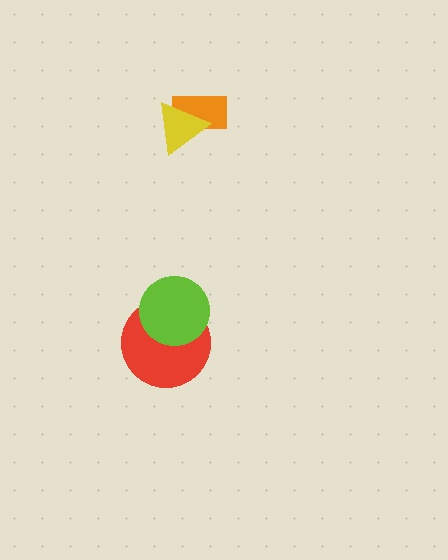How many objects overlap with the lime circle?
1 object overlaps with the lime circle.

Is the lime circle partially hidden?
No, no other shape covers it.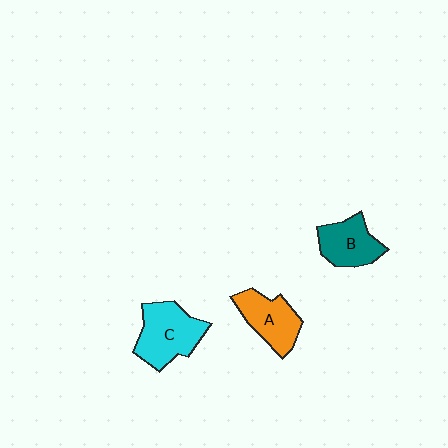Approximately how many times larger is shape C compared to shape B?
Approximately 1.3 times.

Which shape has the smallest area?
Shape B (teal).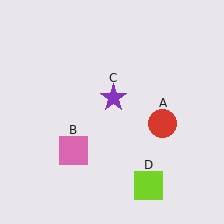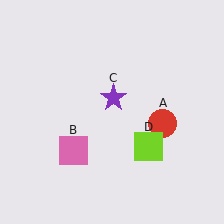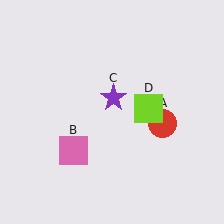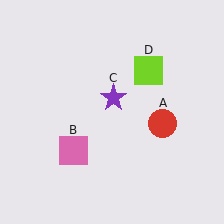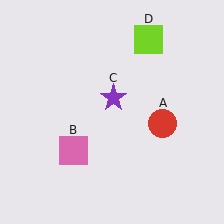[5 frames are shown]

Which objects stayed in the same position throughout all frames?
Red circle (object A) and pink square (object B) and purple star (object C) remained stationary.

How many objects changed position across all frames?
1 object changed position: lime square (object D).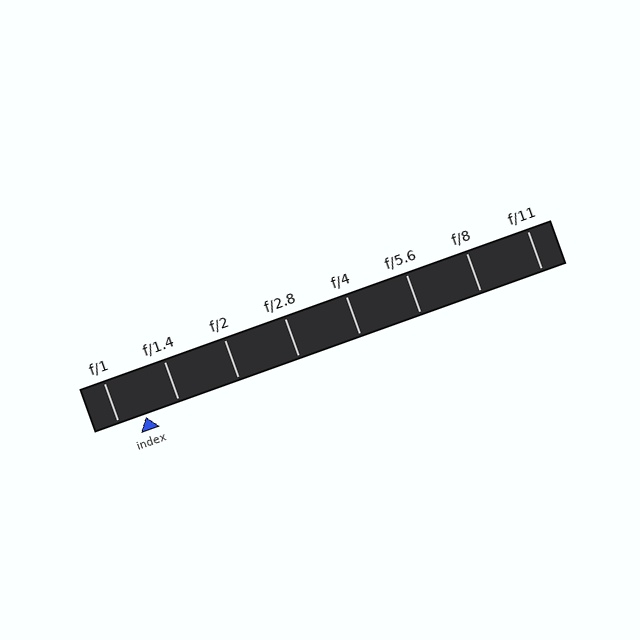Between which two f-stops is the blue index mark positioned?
The index mark is between f/1 and f/1.4.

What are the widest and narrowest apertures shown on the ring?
The widest aperture shown is f/1 and the narrowest is f/11.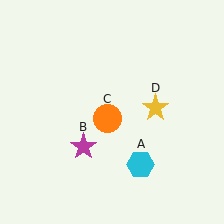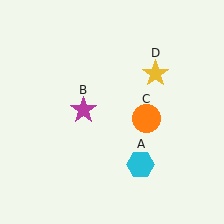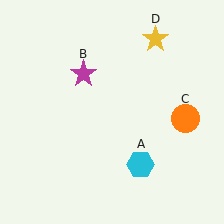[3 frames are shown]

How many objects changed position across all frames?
3 objects changed position: magenta star (object B), orange circle (object C), yellow star (object D).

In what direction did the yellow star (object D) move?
The yellow star (object D) moved up.